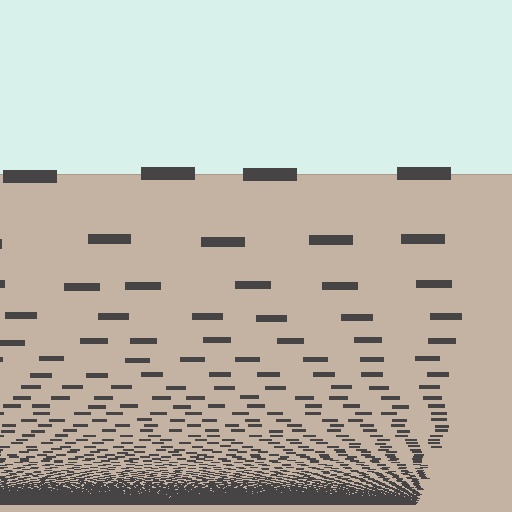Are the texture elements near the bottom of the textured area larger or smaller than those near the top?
Smaller. The gradient is inverted — elements near the bottom are smaller and denser.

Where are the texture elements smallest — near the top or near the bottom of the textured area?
Near the bottom.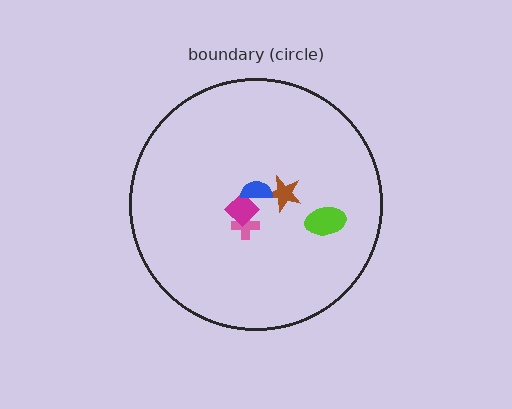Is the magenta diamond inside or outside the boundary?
Inside.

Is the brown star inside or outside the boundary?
Inside.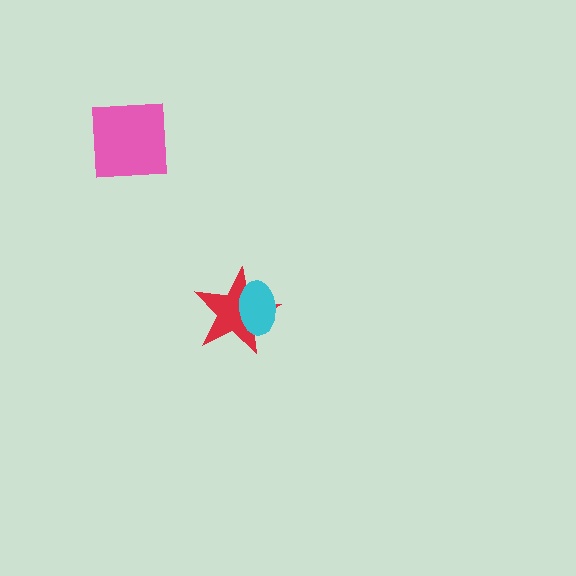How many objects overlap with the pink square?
0 objects overlap with the pink square.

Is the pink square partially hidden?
No, no other shape covers it.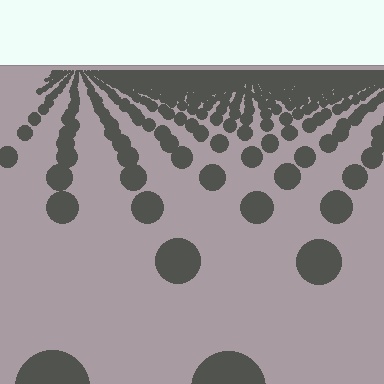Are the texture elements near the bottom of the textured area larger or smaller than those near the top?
Larger. Near the bottom, elements are closer to the viewer and appear at a bigger on-screen size.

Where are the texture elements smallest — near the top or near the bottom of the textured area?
Near the top.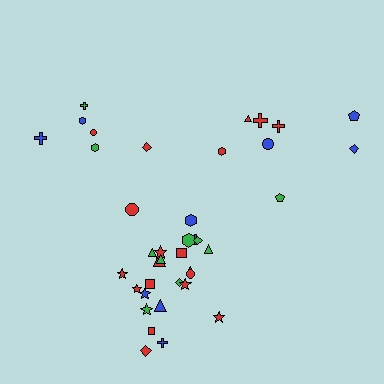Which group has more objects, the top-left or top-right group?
The top-right group.